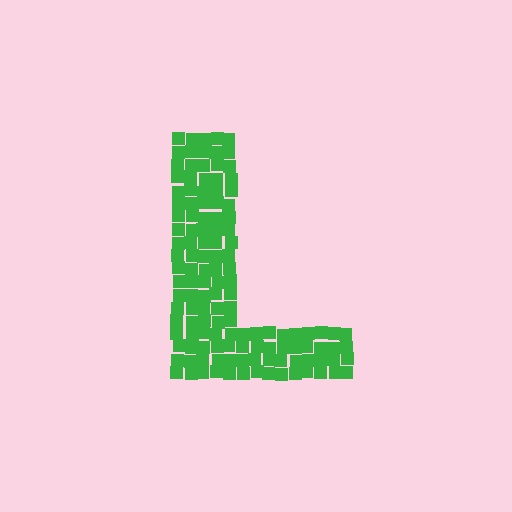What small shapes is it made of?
It is made of small squares.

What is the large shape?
The large shape is the letter L.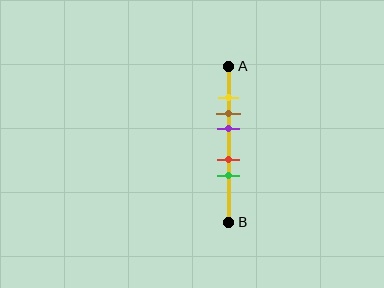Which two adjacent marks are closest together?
The yellow and brown marks are the closest adjacent pair.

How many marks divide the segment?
There are 5 marks dividing the segment.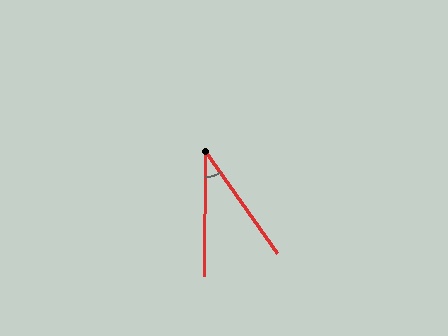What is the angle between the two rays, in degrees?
Approximately 36 degrees.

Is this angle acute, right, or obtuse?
It is acute.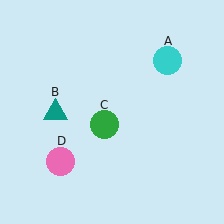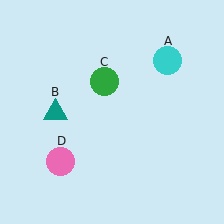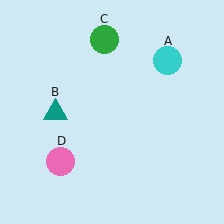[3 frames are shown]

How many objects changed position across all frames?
1 object changed position: green circle (object C).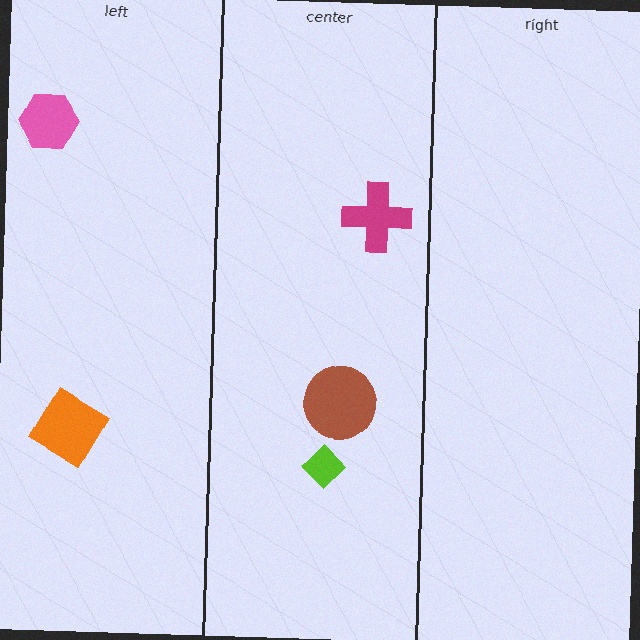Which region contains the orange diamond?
The left region.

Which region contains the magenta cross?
The center region.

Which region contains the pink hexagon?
The left region.